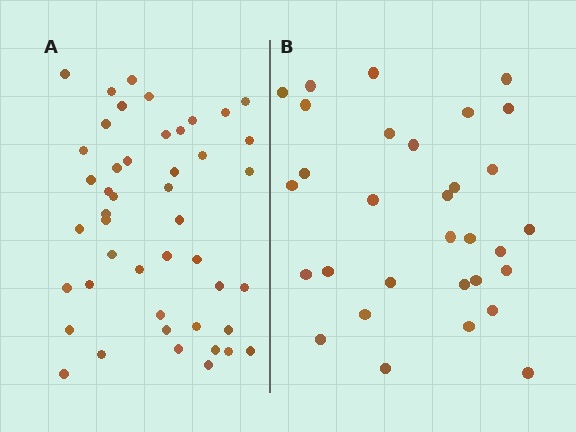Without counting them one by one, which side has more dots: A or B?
Region A (the left region) has more dots.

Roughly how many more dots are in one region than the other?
Region A has approximately 15 more dots than region B.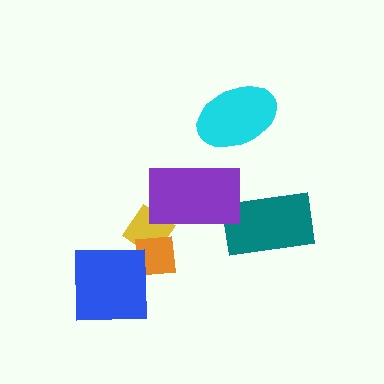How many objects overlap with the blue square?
2 objects overlap with the blue square.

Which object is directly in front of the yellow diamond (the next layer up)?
The orange square is directly in front of the yellow diamond.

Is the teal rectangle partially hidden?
Yes, it is partially covered by another shape.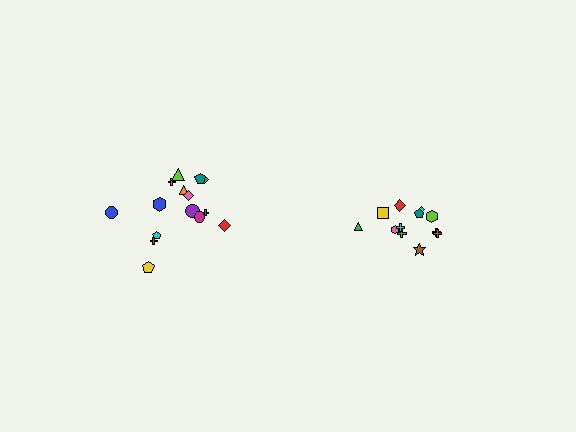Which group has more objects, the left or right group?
The left group.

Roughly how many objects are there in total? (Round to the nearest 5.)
Roughly 25 objects in total.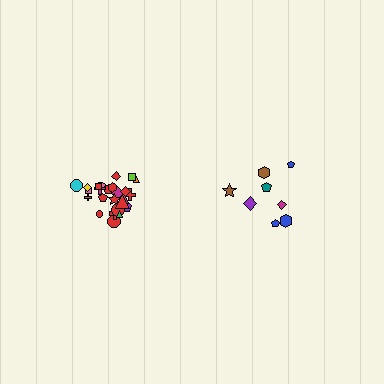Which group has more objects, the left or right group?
The left group.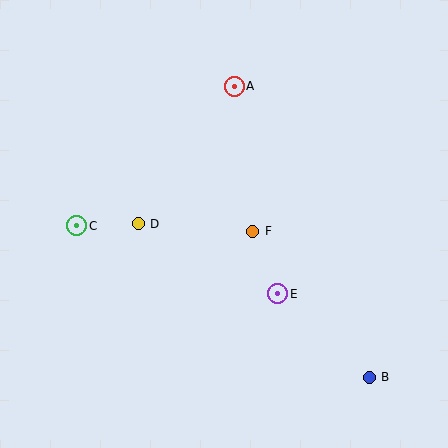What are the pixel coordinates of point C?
Point C is at (77, 226).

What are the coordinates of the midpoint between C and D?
The midpoint between C and D is at (107, 225).